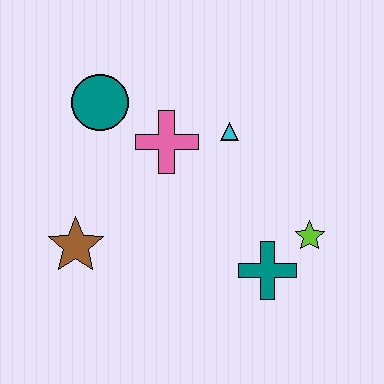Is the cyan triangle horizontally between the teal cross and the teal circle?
Yes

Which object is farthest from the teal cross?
The teal circle is farthest from the teal cross.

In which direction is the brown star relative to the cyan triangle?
The brown star is to the left of the cyan triangle.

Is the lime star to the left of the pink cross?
No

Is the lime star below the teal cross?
No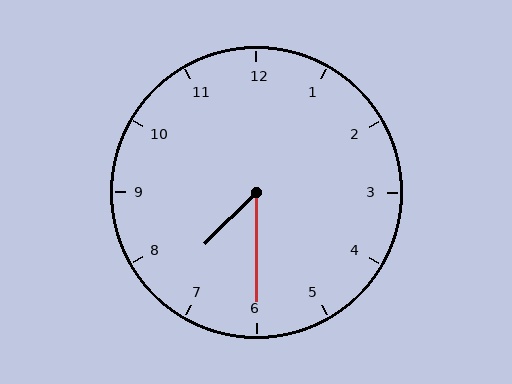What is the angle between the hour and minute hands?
Approximately 45 degrees.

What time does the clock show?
7:30.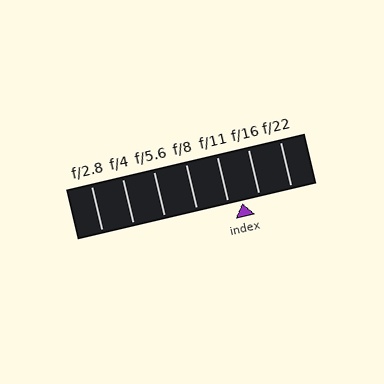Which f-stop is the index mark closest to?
The index mark is closest to f/11.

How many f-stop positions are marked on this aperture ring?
There are 7 f-stop positions marked.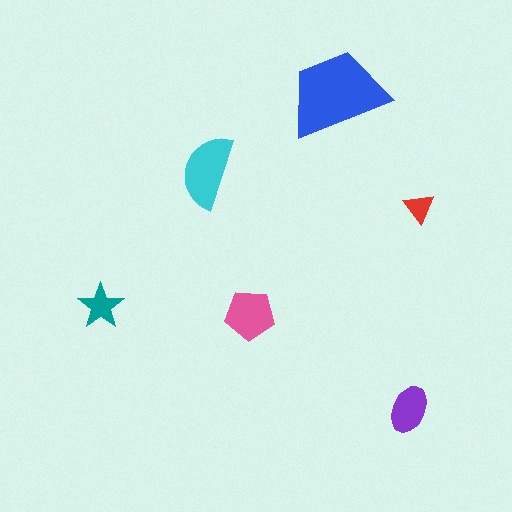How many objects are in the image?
There are 6 objects in the image.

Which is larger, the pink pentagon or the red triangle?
The pink pentagon.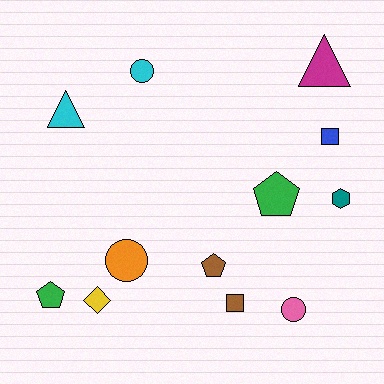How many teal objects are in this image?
There is 1 teal object.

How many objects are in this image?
There are 12 objects.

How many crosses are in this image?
There are no crosses.